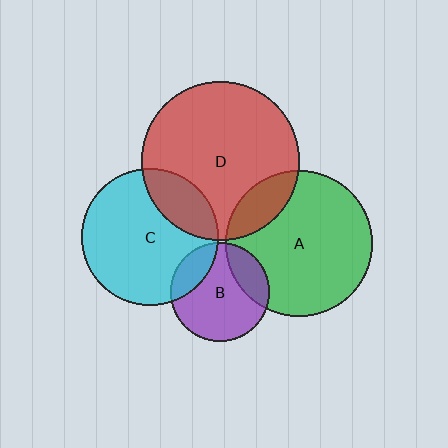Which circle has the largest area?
Circle D (red).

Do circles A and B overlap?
Yes.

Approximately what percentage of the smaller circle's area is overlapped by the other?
Approximately 20%.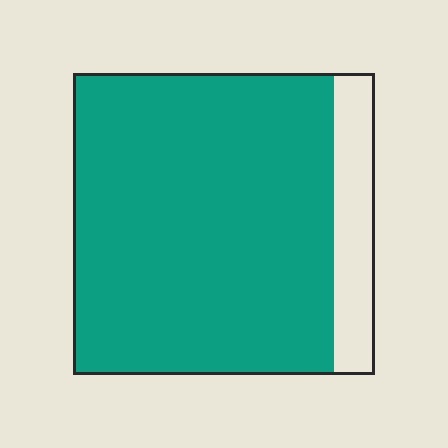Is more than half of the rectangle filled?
Yes.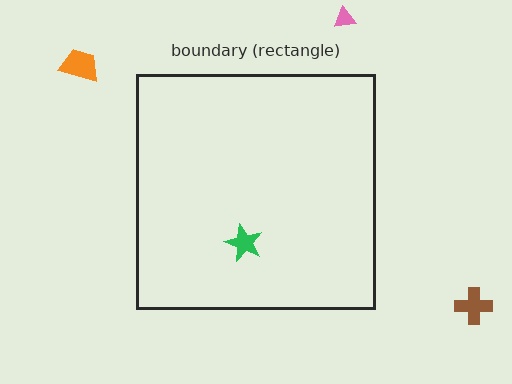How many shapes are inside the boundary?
1 inside, 3 outside.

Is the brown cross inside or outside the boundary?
Outside.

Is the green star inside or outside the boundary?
Inside.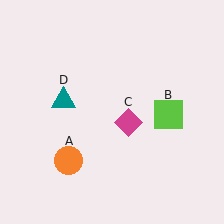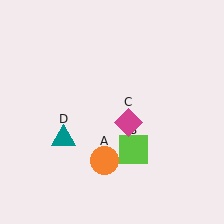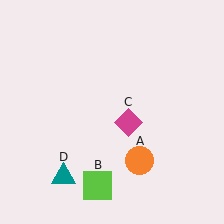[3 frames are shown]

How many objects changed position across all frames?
3 objects changed position: orange circle (object A), lime square (object B), teal triangle (object D).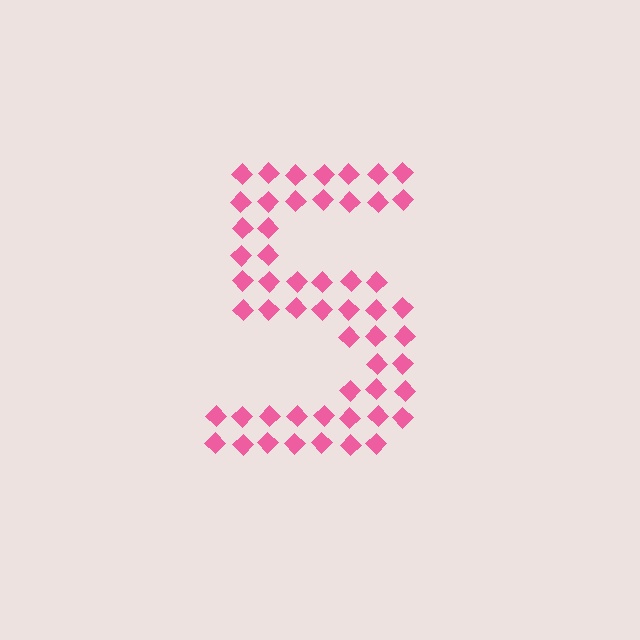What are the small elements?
The small elements are diamonds.